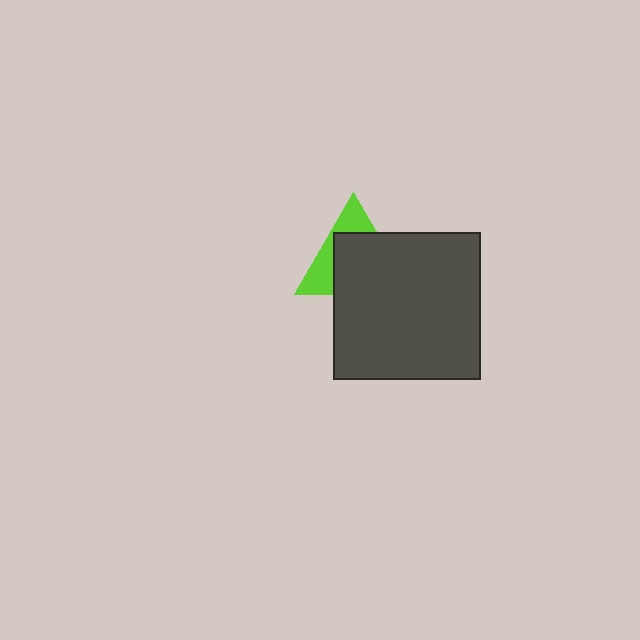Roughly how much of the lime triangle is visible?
A small part of it is visible (roughly 37%).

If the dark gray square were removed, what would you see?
You would see the complete lime triangle.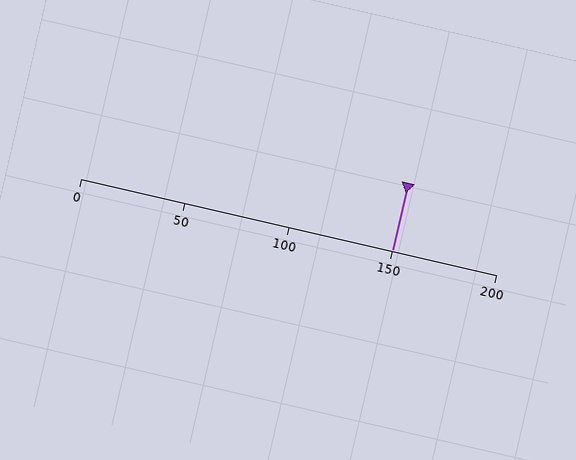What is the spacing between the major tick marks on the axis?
The major ticks are spaced 50 apart.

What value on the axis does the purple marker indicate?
The marker indicates approximately 150.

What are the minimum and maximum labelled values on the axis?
The axis runs from 0 to 200.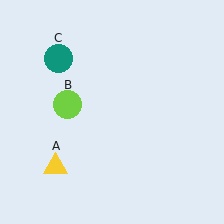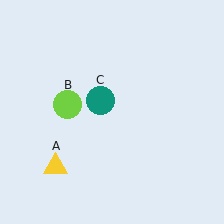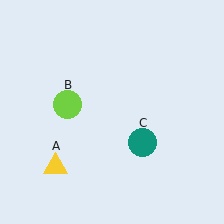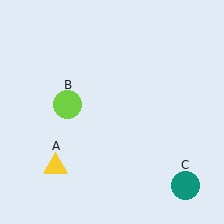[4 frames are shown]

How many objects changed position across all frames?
1 object changed position: teal circle (object C).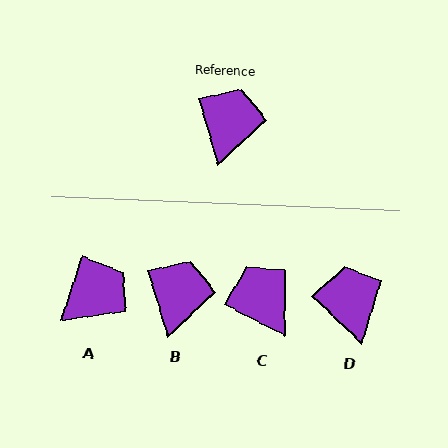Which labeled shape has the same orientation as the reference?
B.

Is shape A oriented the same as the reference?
No, it is off by about 35 degrees.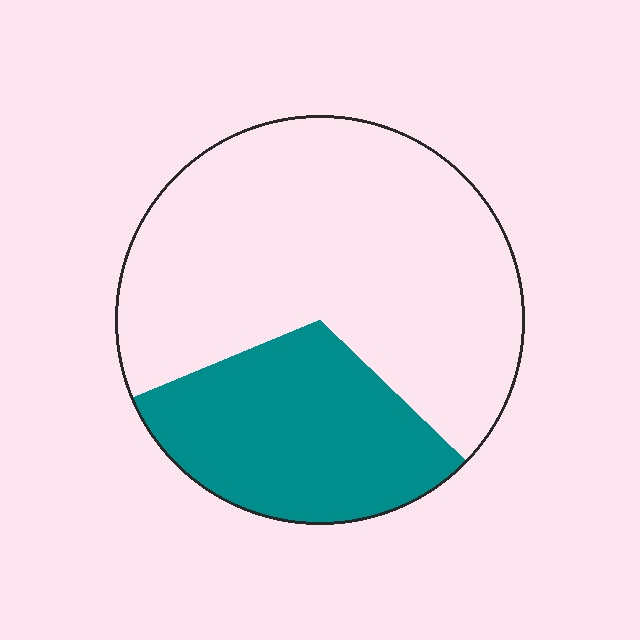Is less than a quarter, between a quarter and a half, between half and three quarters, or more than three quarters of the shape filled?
Between a quarter and a half.